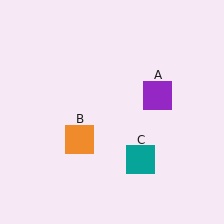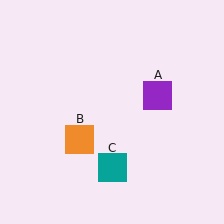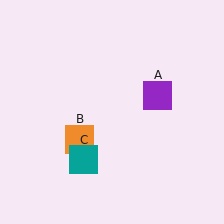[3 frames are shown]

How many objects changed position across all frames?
1 object changed position: teal square (object C).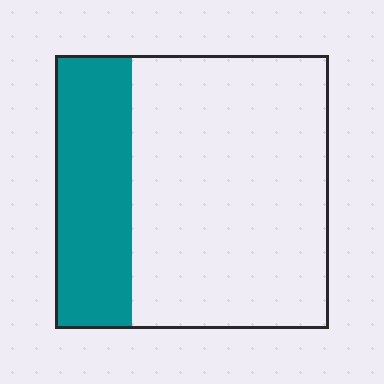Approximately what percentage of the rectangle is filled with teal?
Approximately 30%.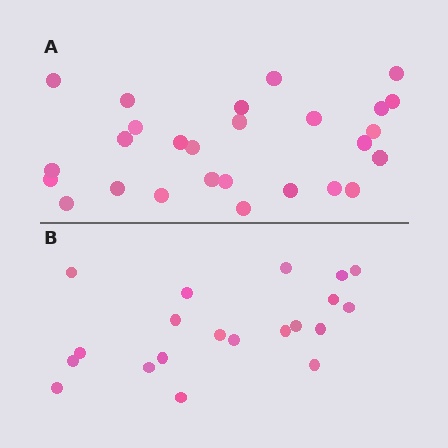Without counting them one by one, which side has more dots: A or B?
Region A (the top region) has more dots.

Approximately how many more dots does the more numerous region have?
Region A has roughly 8 or so more dots than region B.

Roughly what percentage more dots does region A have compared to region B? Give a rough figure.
About 35% more.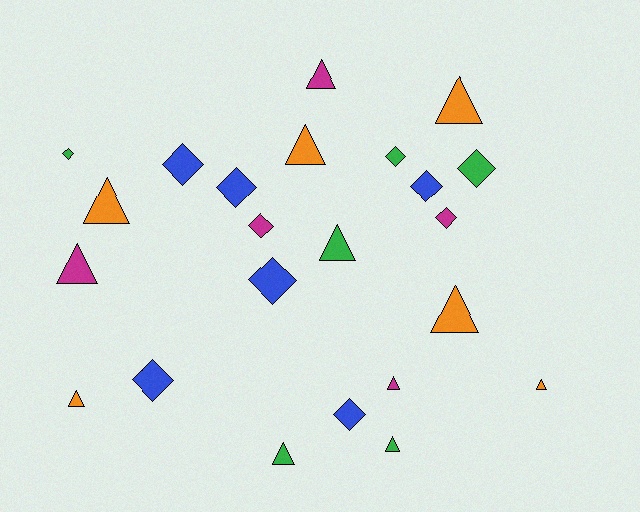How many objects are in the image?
There are 23 objects.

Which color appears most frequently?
Orange, with 6 objects.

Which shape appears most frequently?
Triangle, with 12 objects.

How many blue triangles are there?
There are no blue triangles.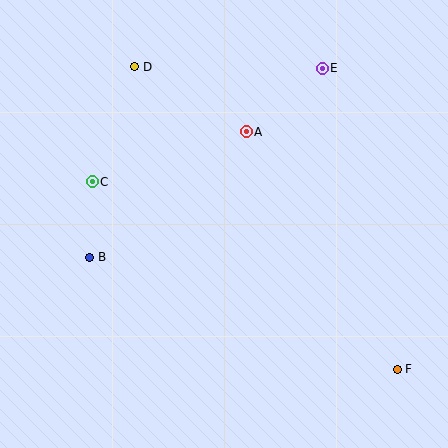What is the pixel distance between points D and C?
The distance between D and C is 122 pixels.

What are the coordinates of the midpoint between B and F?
The midpoint between B and F is at (243, 313).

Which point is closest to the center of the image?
Point A at (246, 132) is closest to the center.